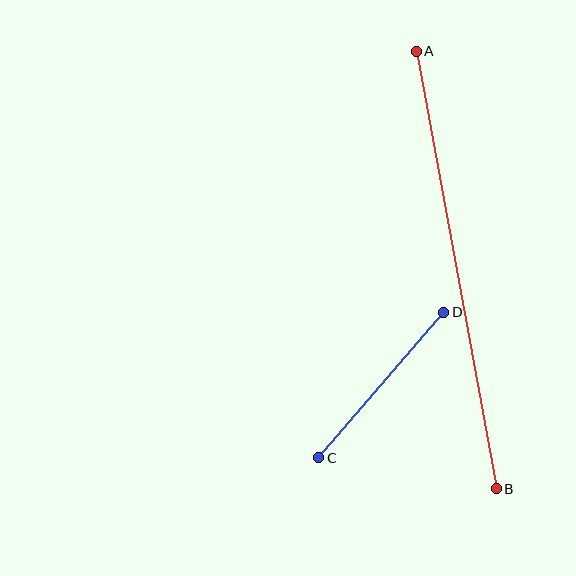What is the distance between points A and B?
The distance is approximately 444 pixels.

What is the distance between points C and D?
The distance is approximately 192 pixels.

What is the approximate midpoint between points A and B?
The midpoint is at approximately (456, 270) pixels.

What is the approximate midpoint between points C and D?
The midpoint is at approximately (381, 385) pixels.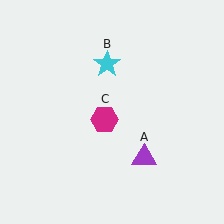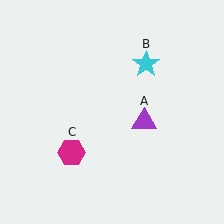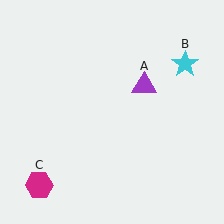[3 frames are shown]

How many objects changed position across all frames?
3 objects changed position: purple triangle (object A), cyan star (object B), magenta hexagon (object C).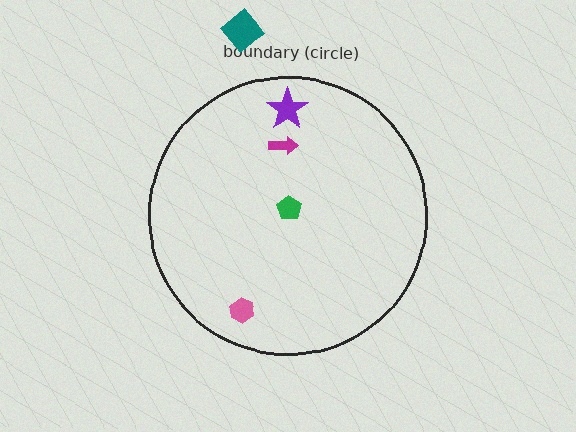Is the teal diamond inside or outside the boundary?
Outside.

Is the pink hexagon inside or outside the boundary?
Inside.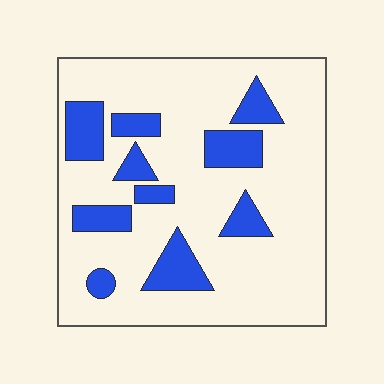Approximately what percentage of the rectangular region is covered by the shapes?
Approximately 20%.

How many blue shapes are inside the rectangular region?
10.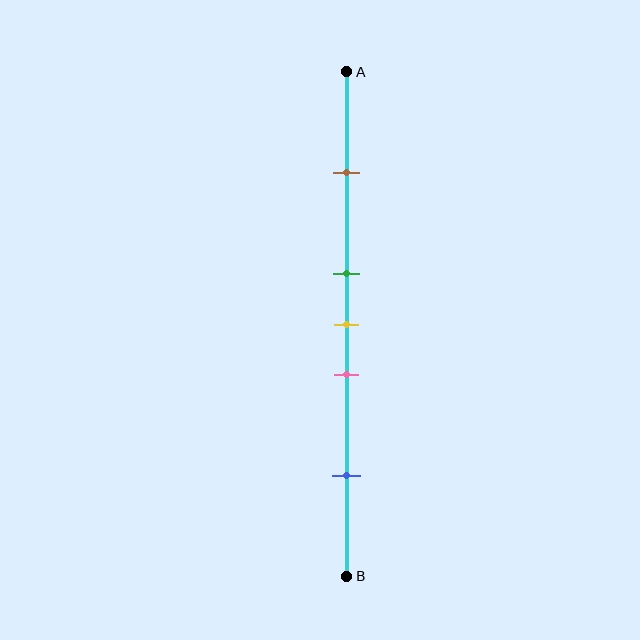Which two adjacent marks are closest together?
The green and yellow marks are the closest adjacent pair.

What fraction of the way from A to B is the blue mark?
The blue mark is approximately 80% (0.8) of the way from A to B.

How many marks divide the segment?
There are 5 marks dividing the segment.